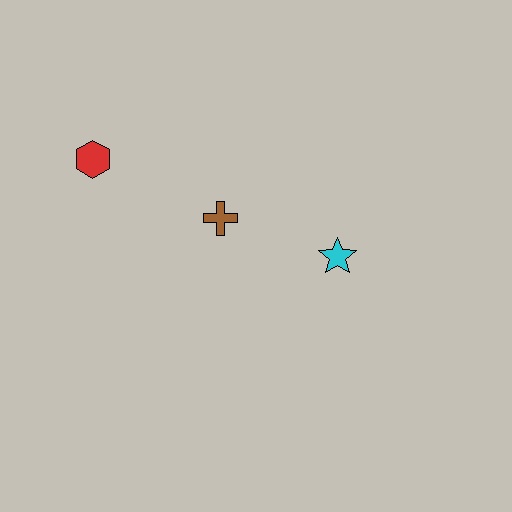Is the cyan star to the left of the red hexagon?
No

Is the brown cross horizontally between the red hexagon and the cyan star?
Yes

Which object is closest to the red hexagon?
The brown cross is closest to the red hexagon.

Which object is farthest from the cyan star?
The red hexagon is farthest from the cyan star.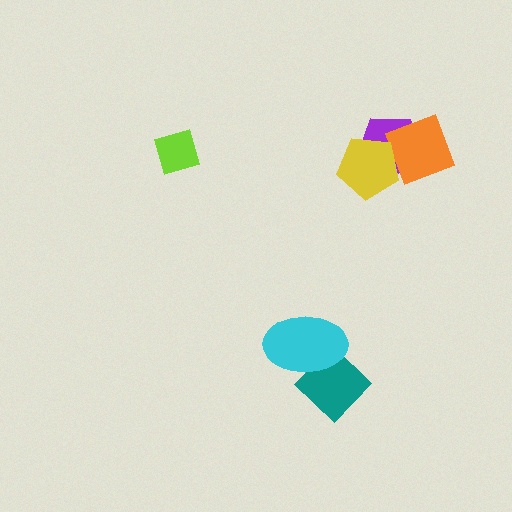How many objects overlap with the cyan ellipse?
1 object overlaps with the cyan ellipse.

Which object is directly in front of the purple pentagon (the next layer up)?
The orange square is directly in front of the purple pentagon.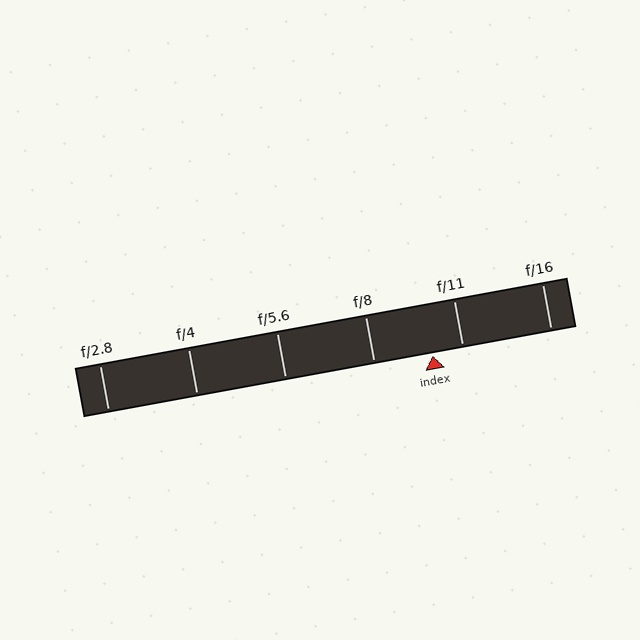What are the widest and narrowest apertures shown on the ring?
The widest aperture shown is f/2.8 and the narrowest is f/16.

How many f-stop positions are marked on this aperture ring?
There are 6 f-stop positions marked.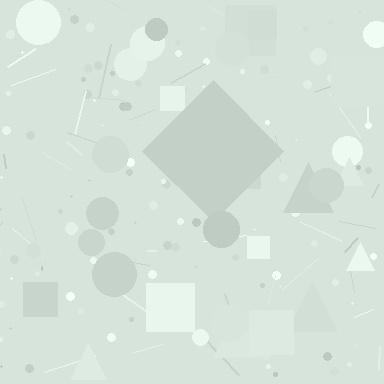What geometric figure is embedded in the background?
A diamond is embedded in the background.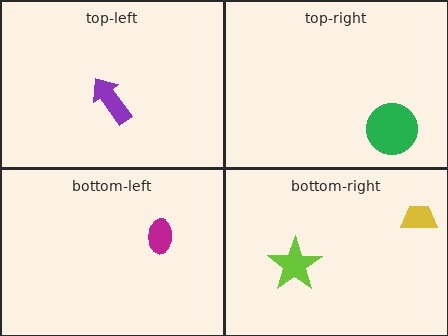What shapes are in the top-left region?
The purple arrow.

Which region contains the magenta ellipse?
The bottom-left region.